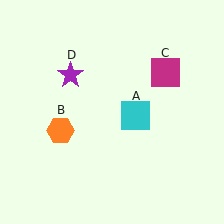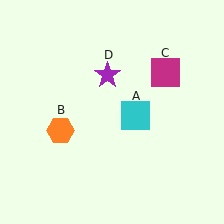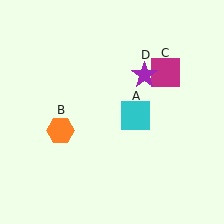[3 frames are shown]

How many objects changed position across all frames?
1 object changed position: purple star (object D).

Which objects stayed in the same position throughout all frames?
Cyan square (object A) and orange hexagon (object B) and magenta square (object C) remained stationary.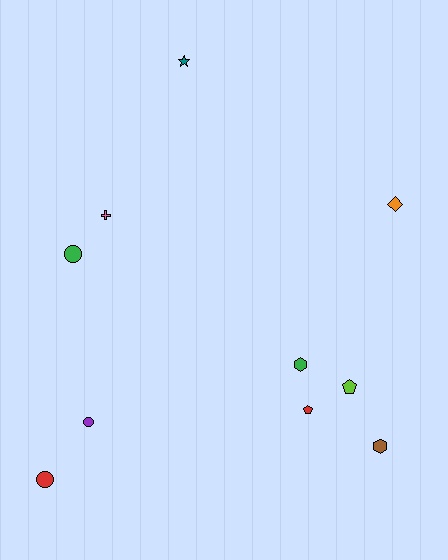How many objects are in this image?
There are 10 objects.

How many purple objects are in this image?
There is 1 purple object.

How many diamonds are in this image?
There is 1 diamond.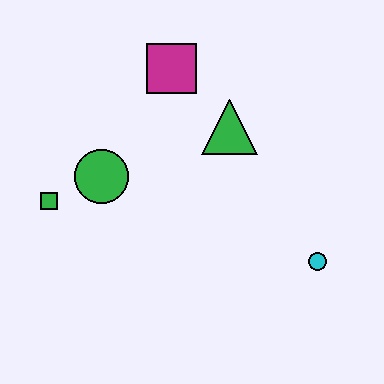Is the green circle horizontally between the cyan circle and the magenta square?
No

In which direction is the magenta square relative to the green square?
The magenta square is above the green square.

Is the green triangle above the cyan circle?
Yes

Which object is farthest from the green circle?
The cyan circle is farthest from the green circle.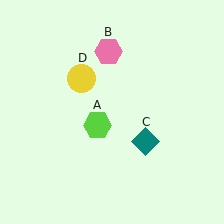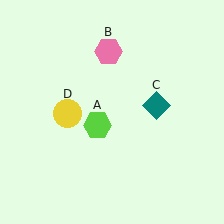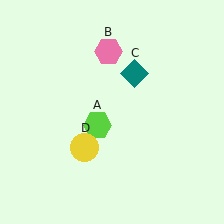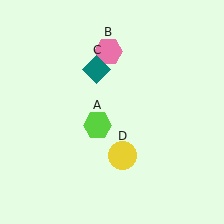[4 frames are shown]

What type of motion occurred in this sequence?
The teal diamond (object C), yellow circle (object D) rotated counterclockwise around the center of the scene.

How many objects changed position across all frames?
2 objects changed position: teal diamond (object C), yellow circle (object D).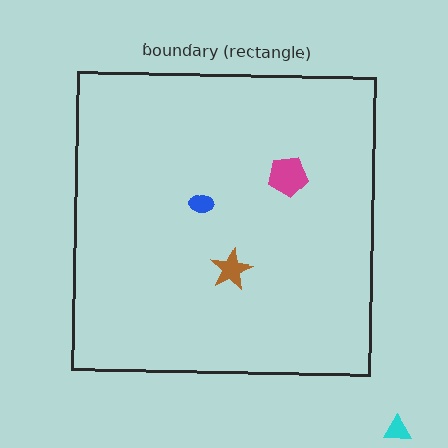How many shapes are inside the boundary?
3 inside, 1 outside.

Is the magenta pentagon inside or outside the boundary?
Inside.